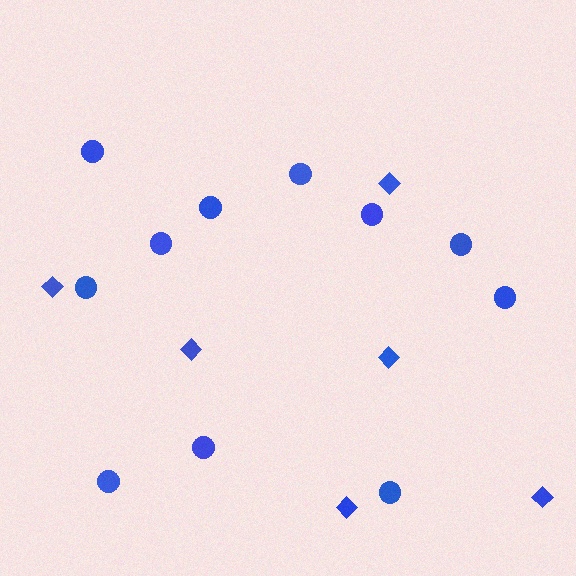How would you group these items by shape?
There are 2 groups: one group of circles (11) and one group of diamonds (6).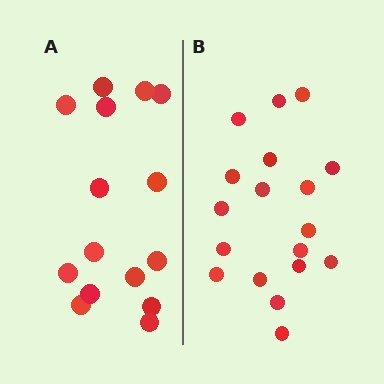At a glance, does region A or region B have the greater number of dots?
Region B (the right region) has more dots.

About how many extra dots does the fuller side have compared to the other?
Region B has just a few more — roughly 2 or 3 more dots than region A.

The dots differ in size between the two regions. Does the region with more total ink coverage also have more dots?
No. Region A has more total ink coverage because its dots are larger, but region B actually contains more individual dots. Total area can be misleading — the number of items is what matters here.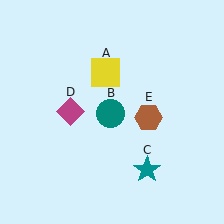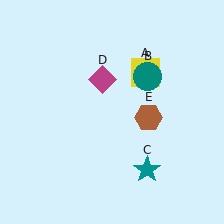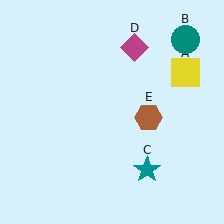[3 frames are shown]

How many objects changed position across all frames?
3 objects changed position: yellow square (object A), teal circle (object B), magenta diamond (object D).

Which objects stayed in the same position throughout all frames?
Teal star (object C) and brown hexagon (object E) remained stationary.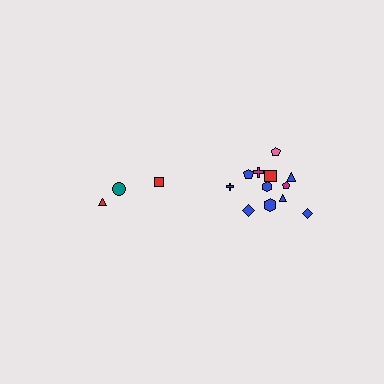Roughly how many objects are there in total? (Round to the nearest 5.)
Roughly 15 objects in total.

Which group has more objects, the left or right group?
The right group.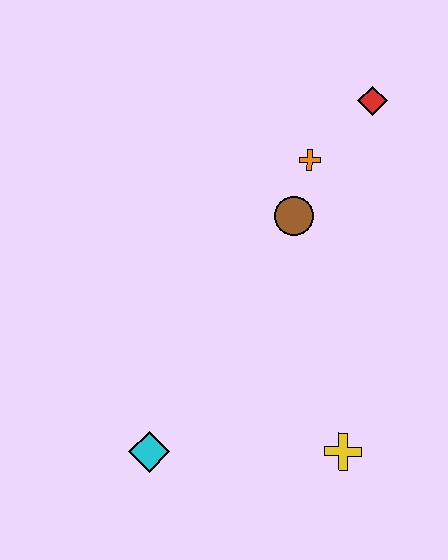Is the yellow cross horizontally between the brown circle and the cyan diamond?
No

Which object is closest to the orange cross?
The brown circle is closest to the orange cross.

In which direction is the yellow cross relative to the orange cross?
The yellow cross is below the orange cross.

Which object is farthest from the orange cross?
The cyan diamond is farthest from the orange cross.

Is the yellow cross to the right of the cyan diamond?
Yes